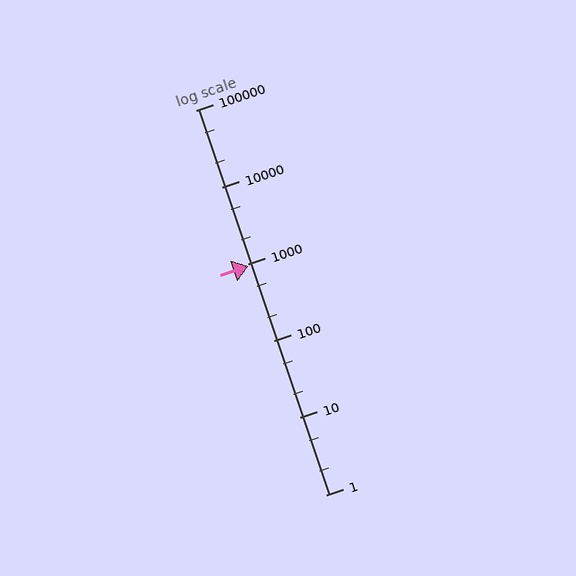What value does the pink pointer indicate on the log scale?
The pointer indicates approximately 930.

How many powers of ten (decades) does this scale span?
The scale spans 5 decades, from 1 to 100000.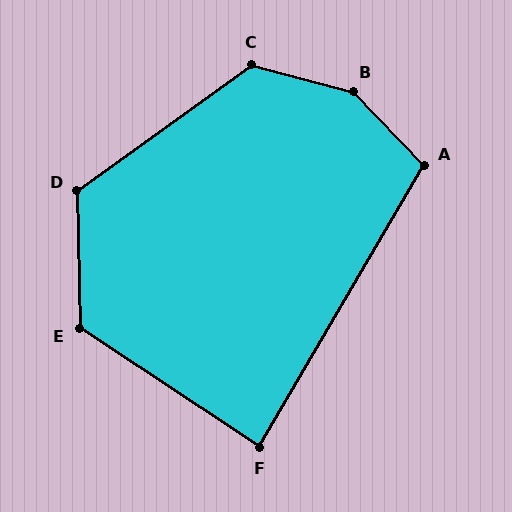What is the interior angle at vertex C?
Approximately 130 degrees (obtuse).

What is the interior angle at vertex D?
Approximately 125 degrees (obtuse).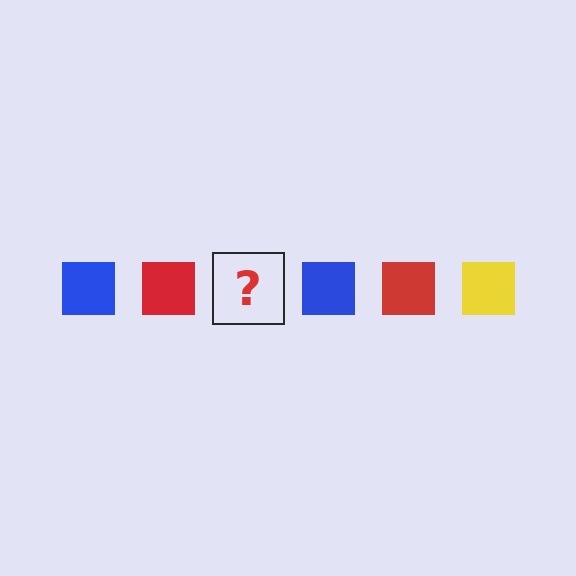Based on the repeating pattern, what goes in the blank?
The blank should be a yellow square.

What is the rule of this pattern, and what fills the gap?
The rule is that the pattern cycles through blue, red, yellow squares. The gap should be filled with a yellow square.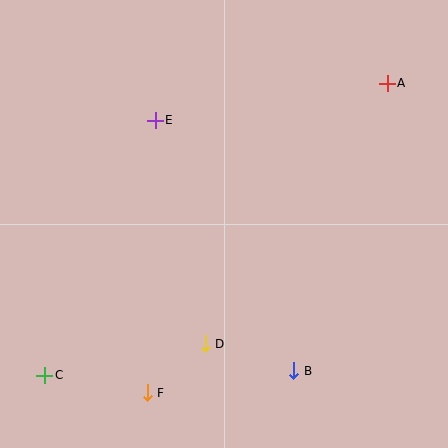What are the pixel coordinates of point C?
Point C is at (45, 375).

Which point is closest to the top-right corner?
Point A is closest to the top-right corner.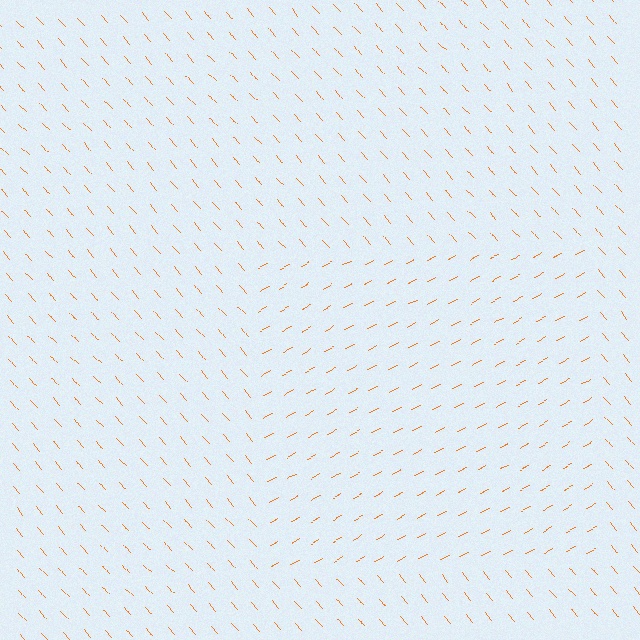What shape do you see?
I see a rectangle.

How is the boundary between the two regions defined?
The boundary is defined purely by a change in line orientation (approximately 75 degrees difference). All lines are the same color and thickness.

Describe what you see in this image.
The image is filled with small orange line segments. A rectangle region in the image has lines oriented differently from the surrounding lines, creating a visible texture boundary.